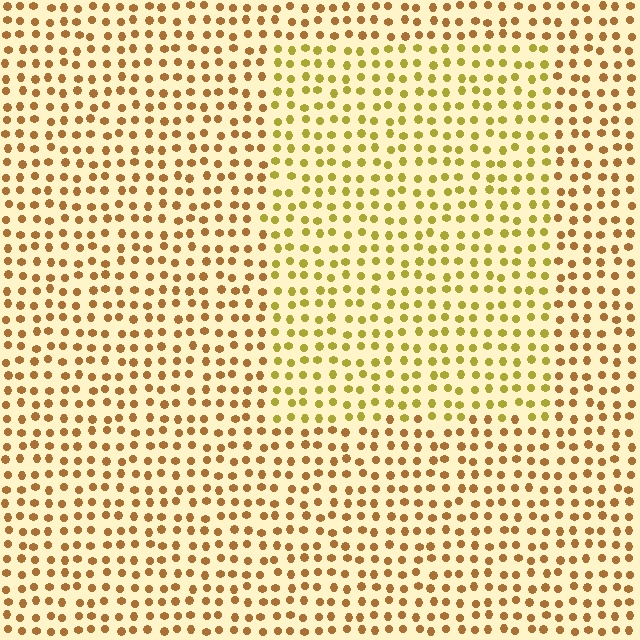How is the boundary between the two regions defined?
The boundary is defined purely by a slight shift in hue (about 28 degrees). Spacing, size, and orientation are identical on both sides.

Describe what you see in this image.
The image is filled with small brown elements in a uniform arrangement. A rectangle-shaped region is visible where the elements are tinted to a slightly different hue, forming a subtle color boundary.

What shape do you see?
I see a rectangle.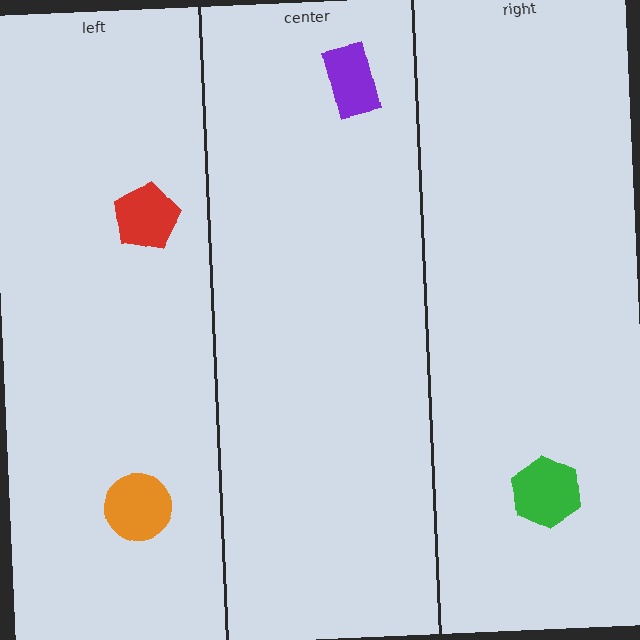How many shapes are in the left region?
2.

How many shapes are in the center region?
1.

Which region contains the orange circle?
The left region.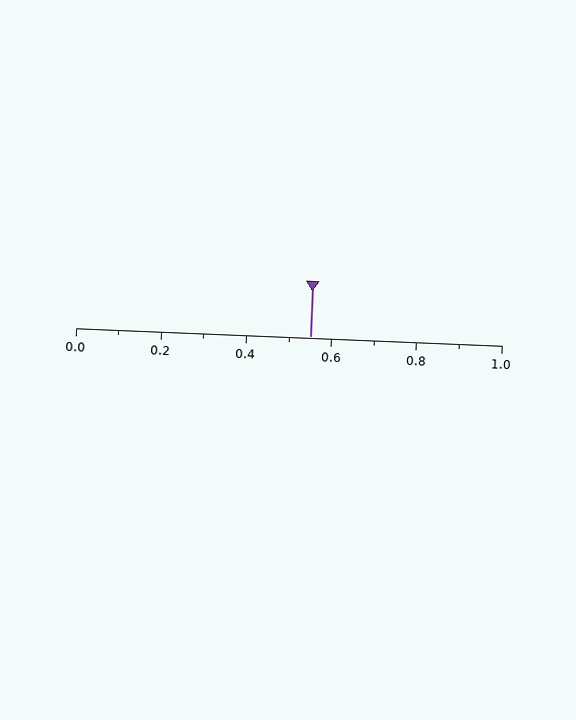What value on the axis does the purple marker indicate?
The marker indicates approximately 0.55.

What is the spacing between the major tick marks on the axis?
The major ticks are spaced 0.2 apart.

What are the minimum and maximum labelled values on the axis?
The axis runs from 0.0 to 1.0.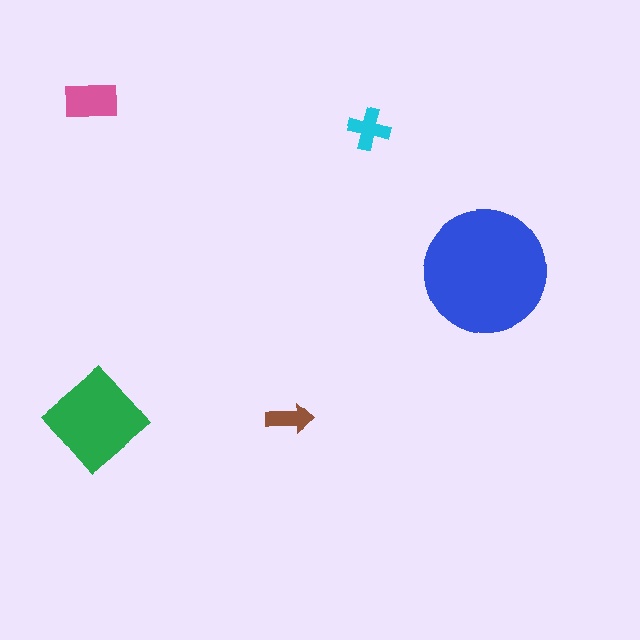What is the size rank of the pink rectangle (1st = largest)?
3rd.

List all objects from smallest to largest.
The brown arrow, the cyan cross, the pink rectangle, the green diamond, the blue circle.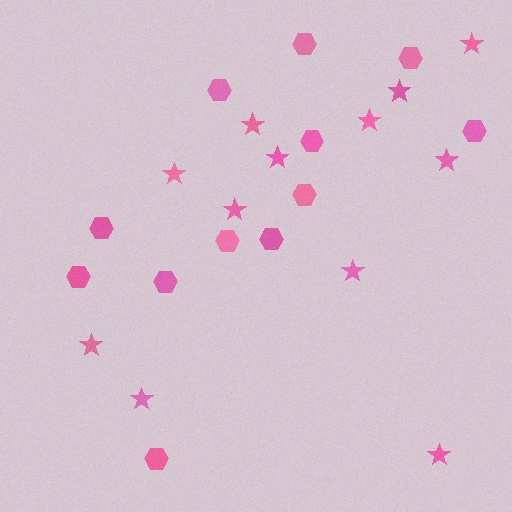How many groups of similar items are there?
There are 2 groups: one group of stars (12) and one group of hexagons (12).